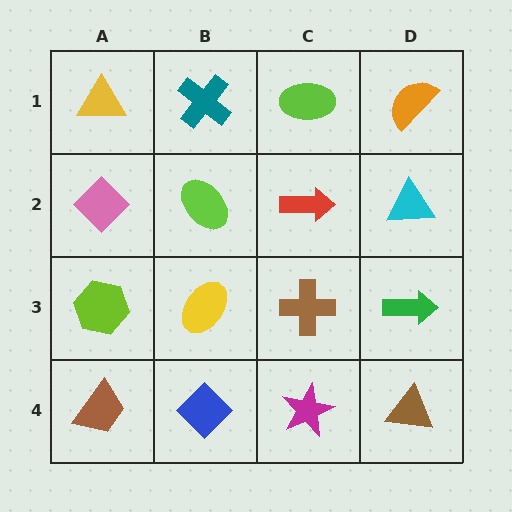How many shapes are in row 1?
4 shapes.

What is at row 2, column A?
A pink diamond.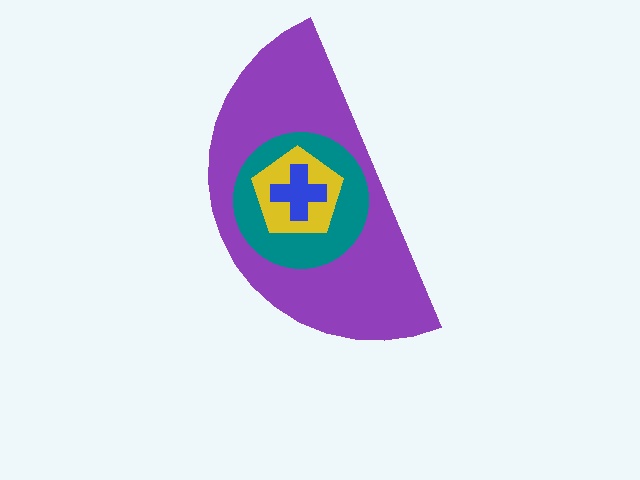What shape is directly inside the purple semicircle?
The teal circle.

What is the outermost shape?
The purple semicircle.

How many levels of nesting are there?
4.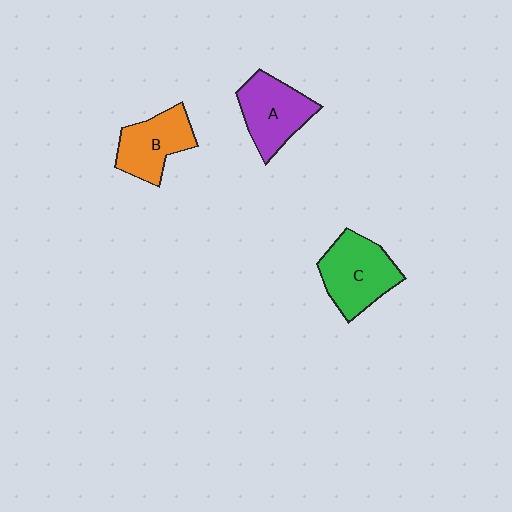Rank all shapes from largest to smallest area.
From largest to smallest: C (green), A (purple), B (orange).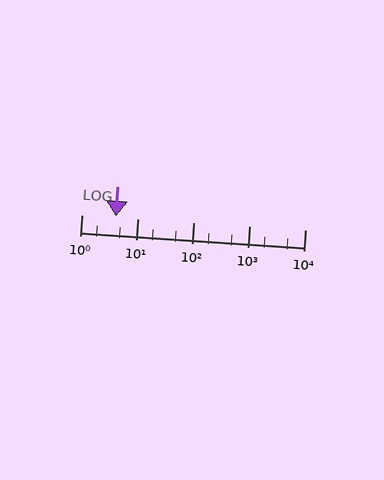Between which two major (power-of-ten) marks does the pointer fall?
The pointer is between 1 and 10.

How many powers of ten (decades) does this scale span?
The scale spans 4 decades, from 1 to 10000.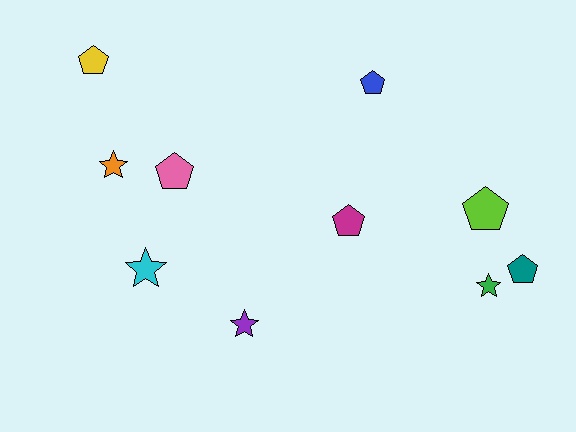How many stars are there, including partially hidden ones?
There are 4 stars.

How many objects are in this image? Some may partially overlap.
There are 10 objects.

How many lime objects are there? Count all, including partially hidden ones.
There is 1 lime object.